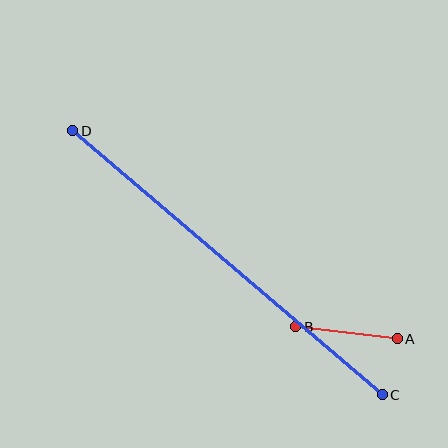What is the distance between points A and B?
The distance is approximately 102 pixels.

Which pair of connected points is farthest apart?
Points C and D are farthest apart.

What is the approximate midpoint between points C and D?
The midpoint is at approximately (228, 263) pixels.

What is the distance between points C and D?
The distance is approximately 407 pixels.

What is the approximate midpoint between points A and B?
The midpoint is at approximately (346, 333) pixels.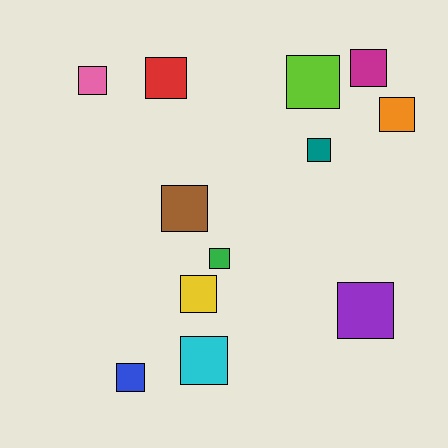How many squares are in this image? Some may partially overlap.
There are 12 squares.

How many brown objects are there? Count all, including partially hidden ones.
There is 1 brown object.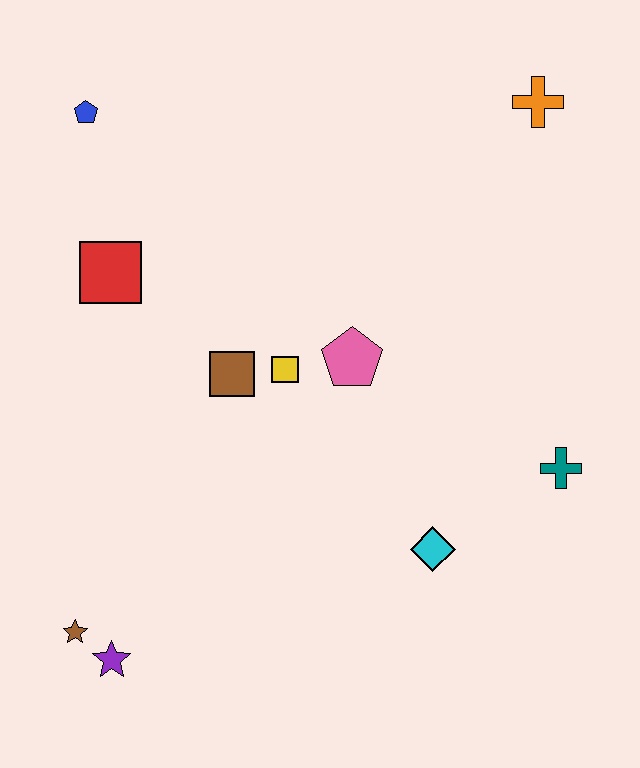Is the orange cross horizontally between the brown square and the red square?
No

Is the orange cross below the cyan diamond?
No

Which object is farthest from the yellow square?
The orange cross is farthest from the yellow square.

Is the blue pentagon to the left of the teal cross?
Yes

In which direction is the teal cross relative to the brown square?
The teal cross is to the right of the brown square.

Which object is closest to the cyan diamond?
The teal cross is closest to the cyan diamond.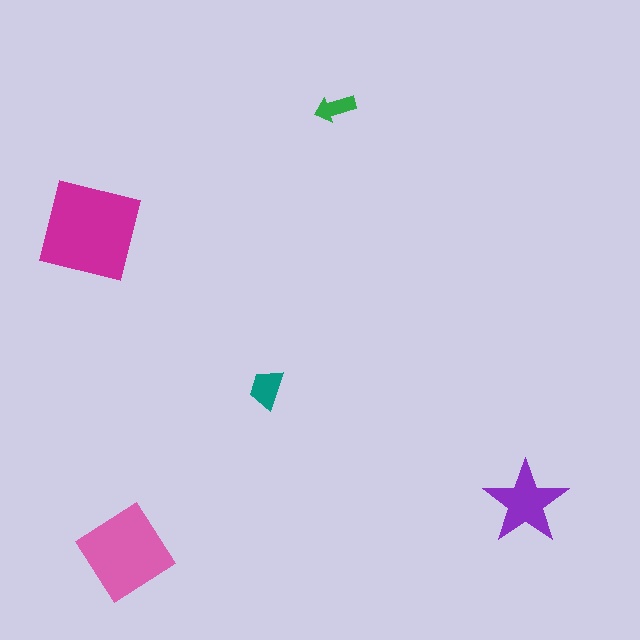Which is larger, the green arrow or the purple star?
The purple star.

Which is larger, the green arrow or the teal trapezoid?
The teal trapezoid.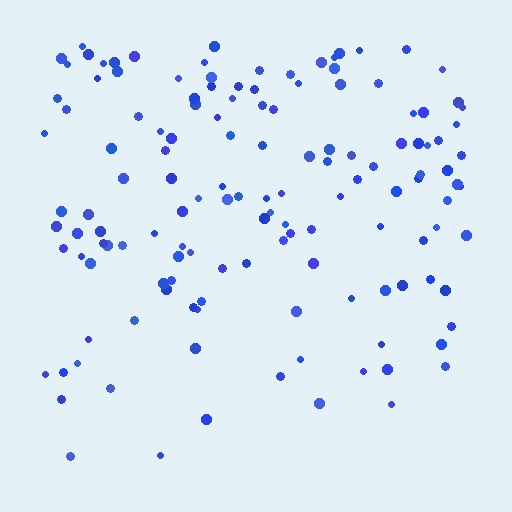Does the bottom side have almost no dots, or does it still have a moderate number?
Still a moderate number, just noticeably fewer than the top.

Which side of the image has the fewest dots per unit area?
The bottom.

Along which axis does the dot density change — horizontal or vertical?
Vertical.